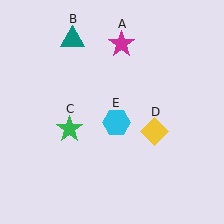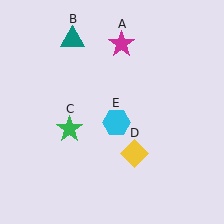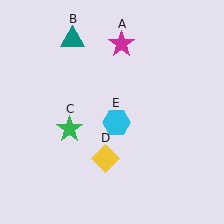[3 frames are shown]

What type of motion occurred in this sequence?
The yellow diamond (object D) rotated clockwise around the center of the scene.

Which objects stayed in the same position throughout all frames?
Magenta star (object A) and teal triangle (object B) and green star (object C) and cyan hexagon (object E) remained stationary.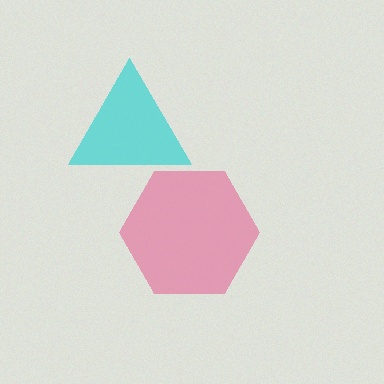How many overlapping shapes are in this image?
There are 2 overlapping shapes in the image.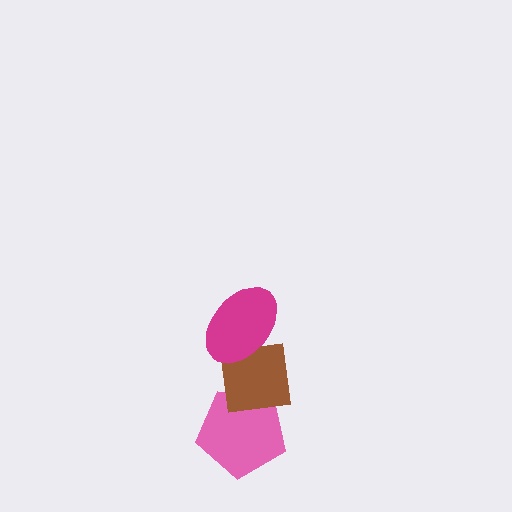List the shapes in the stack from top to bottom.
From top to bottom: the magenta ellipse, the brown square, the pink pentagon.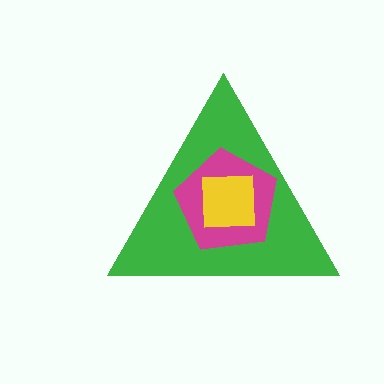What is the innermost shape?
The yellow square.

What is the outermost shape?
The green triangle.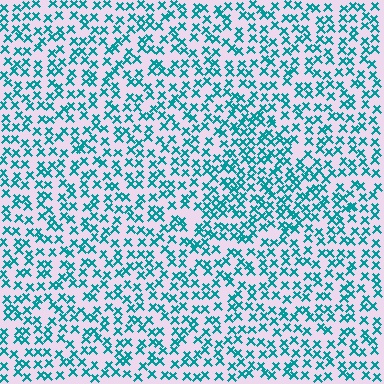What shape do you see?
I see a triangle.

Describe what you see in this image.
The image contains small teal elements arranged at two different densities. A triangle-shaped region is visible where the elements are more densely packed than the surrounding area.